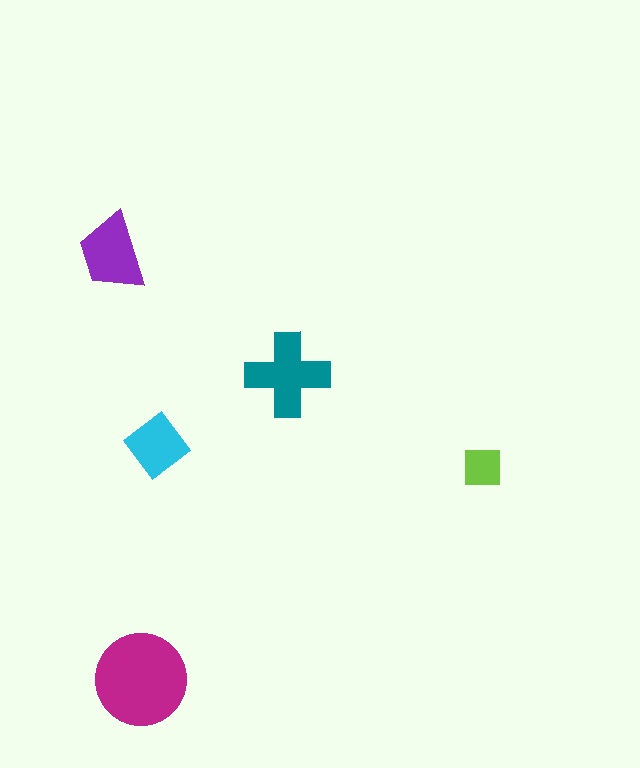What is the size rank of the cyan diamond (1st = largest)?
4th.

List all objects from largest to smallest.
The magenta circle, the teal cross, the purple trapezoid, the cyan diamond, the lime square.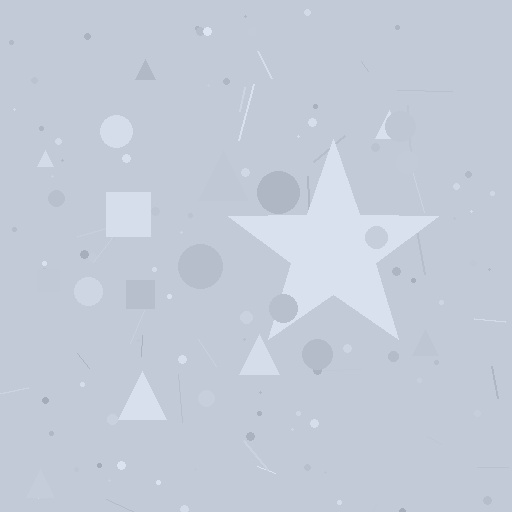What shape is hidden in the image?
A star is hidden in the image.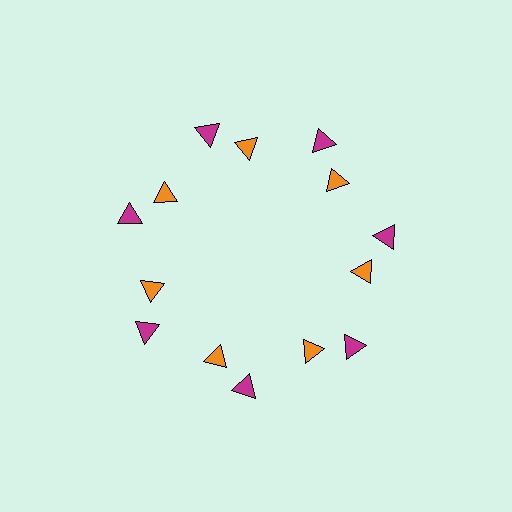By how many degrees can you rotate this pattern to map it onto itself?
The pattern maps onto itself every 51 degrees of rotation.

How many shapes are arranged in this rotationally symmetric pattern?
There are 14 shapes, arranged in 7 groups of 2.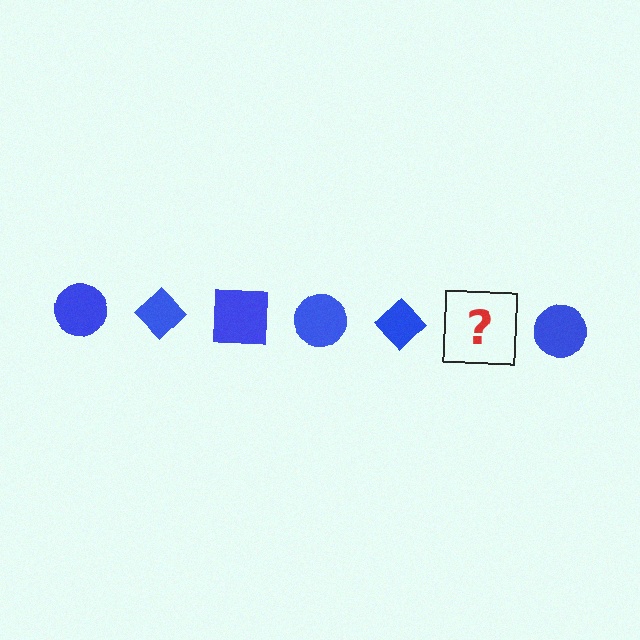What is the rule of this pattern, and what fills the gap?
The rule is that the pattern cycles through circle, diamond, square shapes in blue. The gap should be filled with a blue square.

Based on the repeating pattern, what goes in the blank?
The blank should be a blue square.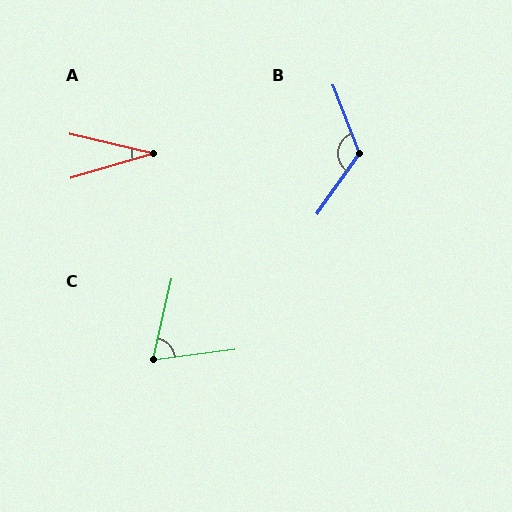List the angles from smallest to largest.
A (29°), C (69°), B (124°).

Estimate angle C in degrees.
Approximately 69 degrees.